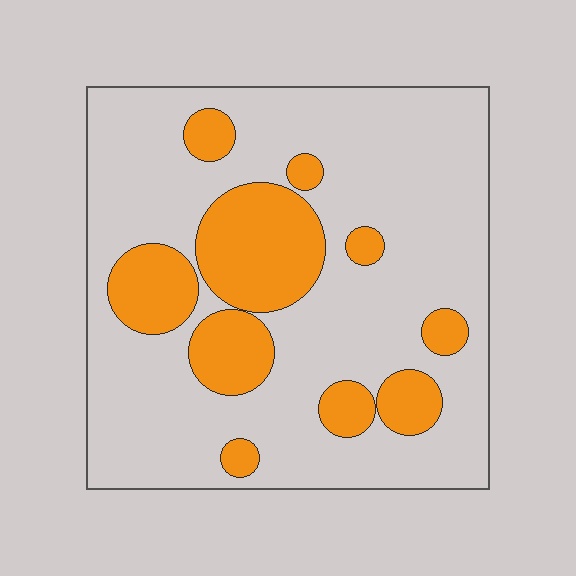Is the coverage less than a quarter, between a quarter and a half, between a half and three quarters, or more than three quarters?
Less than a quarter.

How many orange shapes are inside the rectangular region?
10.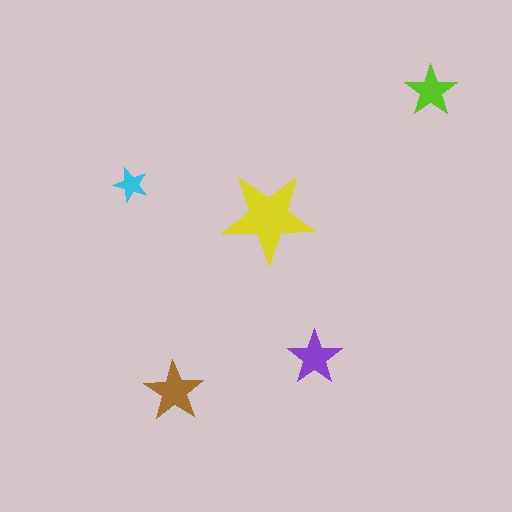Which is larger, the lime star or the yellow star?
The yellow one.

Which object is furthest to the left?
The cyan star is leftmost.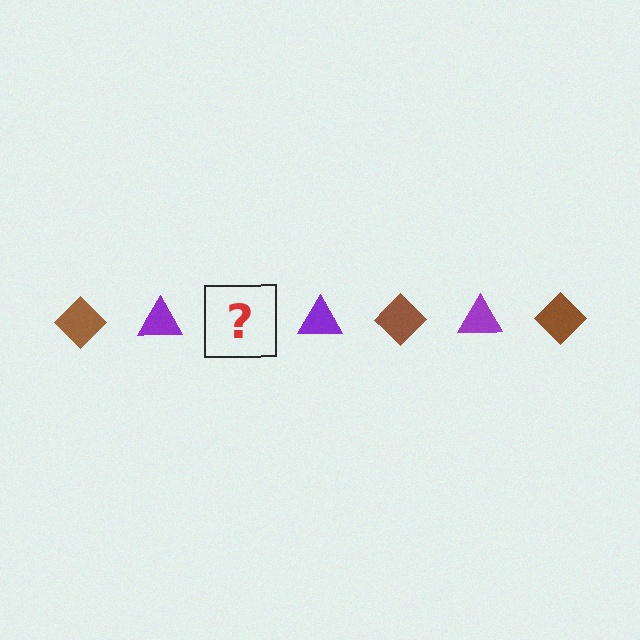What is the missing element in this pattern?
The missing element is a brown diamond.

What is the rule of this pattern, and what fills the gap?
The rule is that the pattern alternates between brown diamond and purple triangle. The gap should be filled with a brown diamond.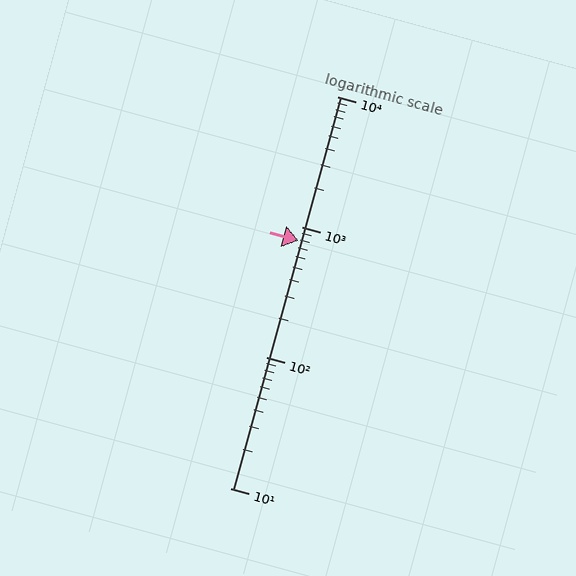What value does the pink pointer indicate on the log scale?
The pointer indicates approximately 780.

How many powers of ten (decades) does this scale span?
The scale spans 3 decades, from 10 to 10000.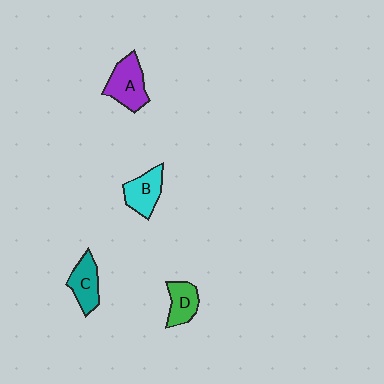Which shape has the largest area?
Shape A (purple).